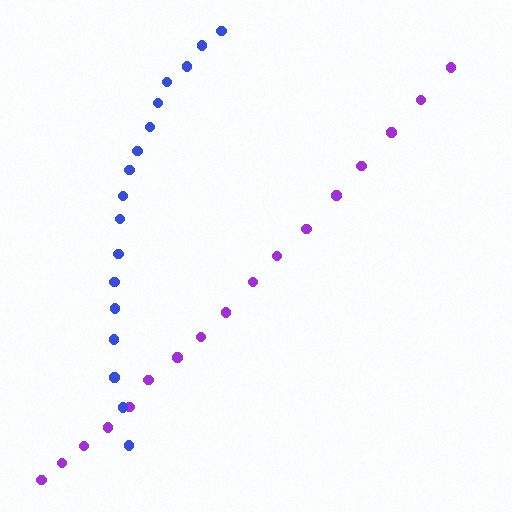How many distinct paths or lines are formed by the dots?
There are 2 distinct paths.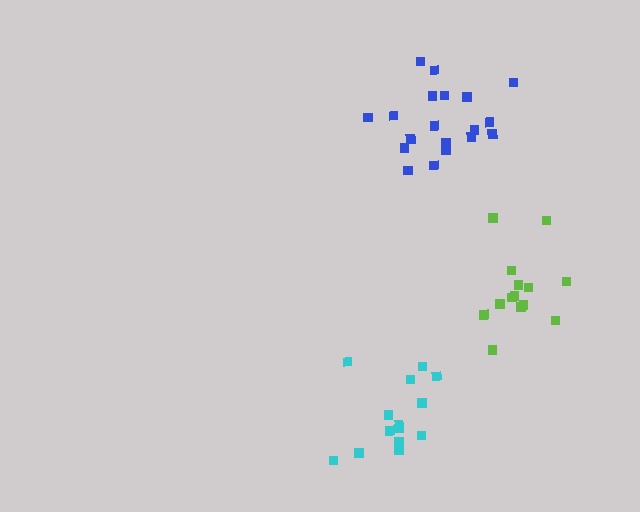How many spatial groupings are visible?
There are 3 spatial groupings.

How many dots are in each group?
Group 1: 14 dots, Group 2: 15 dots, Group 3: 19 dots (48 total).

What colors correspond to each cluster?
The clusters are colored: lime, cyan, blue.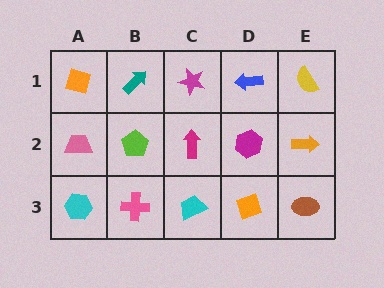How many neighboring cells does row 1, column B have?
3.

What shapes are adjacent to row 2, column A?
An orange diamond (row 1, column A), a cyan hexagon (row 3, column A), a lime pentagon (row 2, column B).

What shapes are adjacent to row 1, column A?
A pink trapezoid (row 2, column A), a teal arrow (row 1, column B).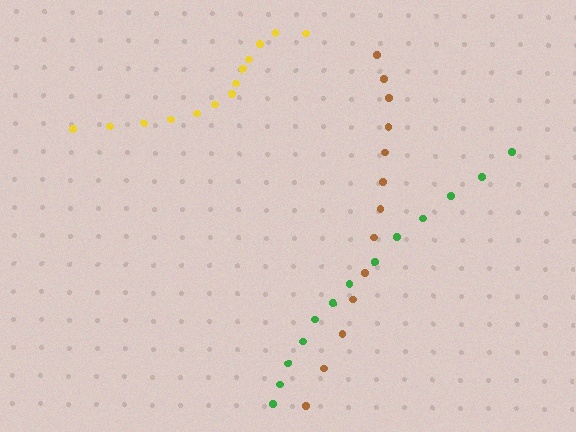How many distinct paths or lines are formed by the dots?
There are 3 distinct paths.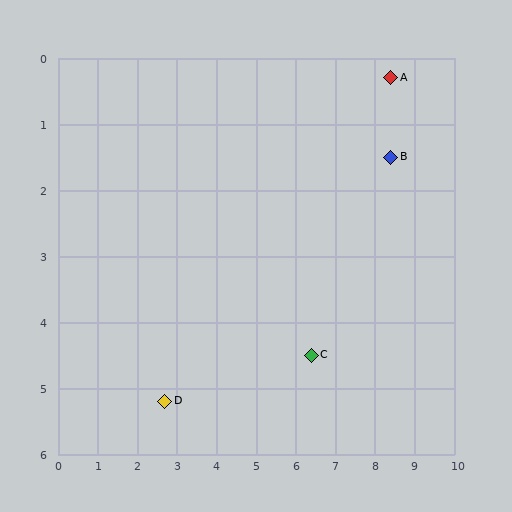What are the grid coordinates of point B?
Point B is at approximately (8.4, 1.5).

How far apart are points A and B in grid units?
Points A and B are about 1.2 grid units apart.